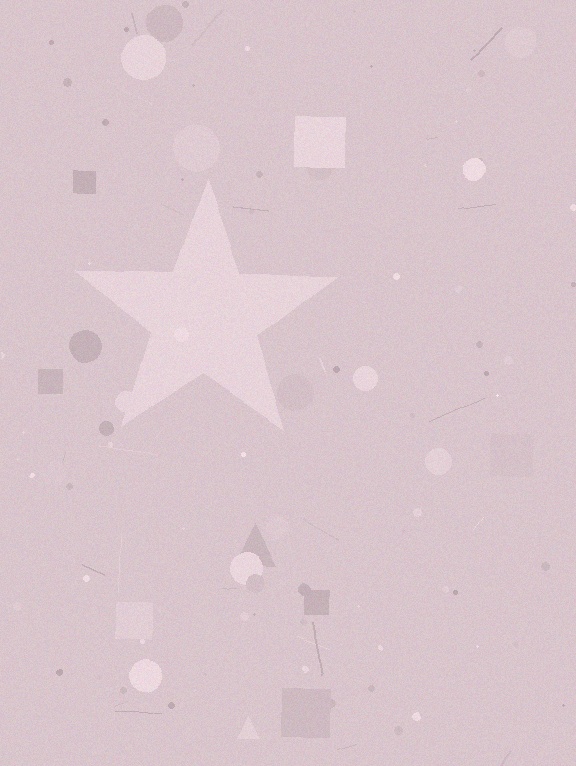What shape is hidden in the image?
A star is hidden in the image.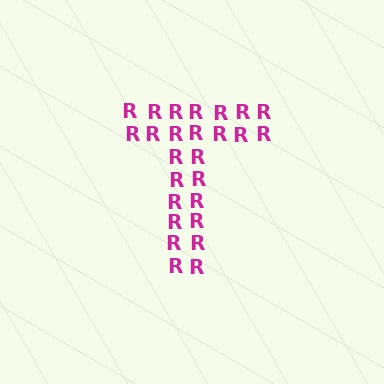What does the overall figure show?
The overall figure shows the letter T.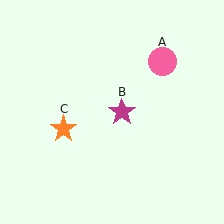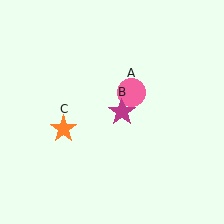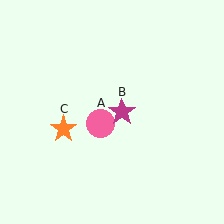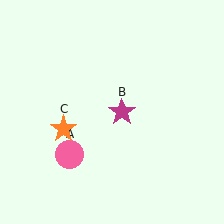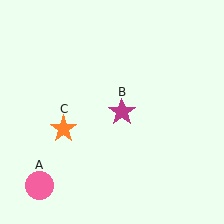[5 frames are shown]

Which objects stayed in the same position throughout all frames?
Magenta star (object B) and orange star (object C) remained stationary.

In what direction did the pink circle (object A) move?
The pink circle (object A) moved down and to the left.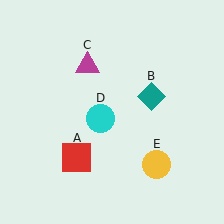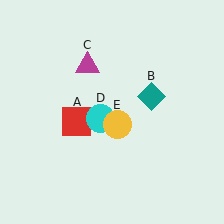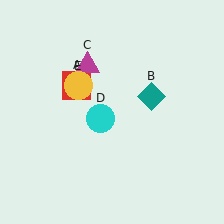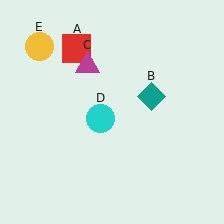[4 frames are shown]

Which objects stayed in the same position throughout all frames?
Teal diamond (object B) and magenta triangle (object C) and cyan circle (object D) remained stationary.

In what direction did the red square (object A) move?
The red square (object A) moved up.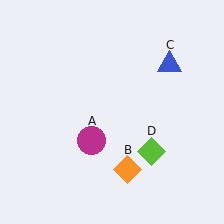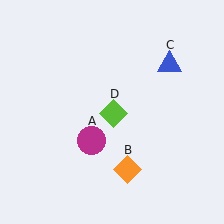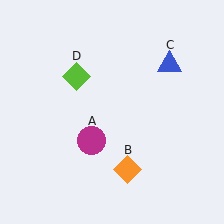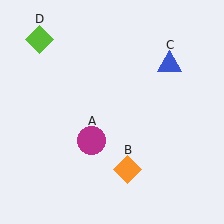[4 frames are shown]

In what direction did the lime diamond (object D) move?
The lime diamond (object D) moved up and to the left.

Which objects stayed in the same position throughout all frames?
Magenta circle (object A) and orange diamond (object B) and blue triangle (object C) remained stationary.